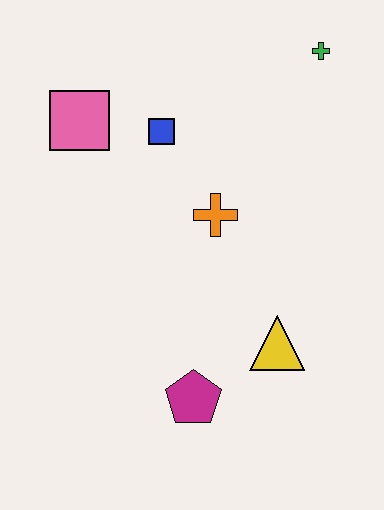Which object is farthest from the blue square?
The magenta pentagon is farthest from the blue square.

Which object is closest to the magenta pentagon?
The yellow triangle is closest to the magenta pentagon.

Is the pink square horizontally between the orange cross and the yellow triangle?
No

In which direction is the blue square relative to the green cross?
The blue square is to the left of the green cross.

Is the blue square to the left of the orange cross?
Yes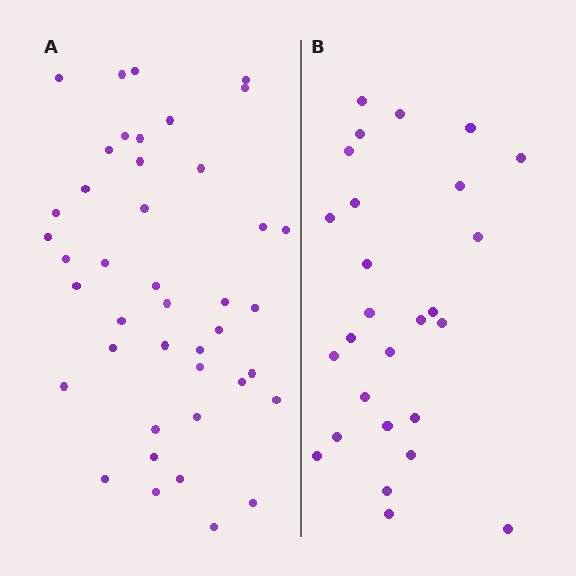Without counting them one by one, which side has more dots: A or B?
Region A (the left region) has more dots.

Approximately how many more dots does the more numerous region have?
Region A has approximately 15 more dots than region B.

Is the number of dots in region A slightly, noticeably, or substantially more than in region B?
Region A has substantially more. The ratio is roughly 1.6 to 1.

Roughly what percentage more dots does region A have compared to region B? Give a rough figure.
About 55% more.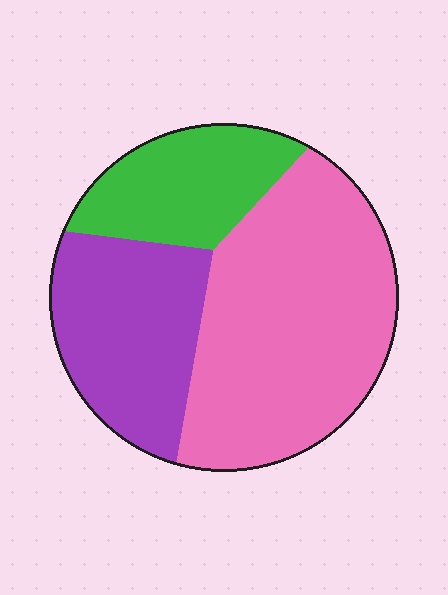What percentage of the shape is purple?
Purple takes up about one quarter (1/4) of the shape.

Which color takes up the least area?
Green, at roughly 20%.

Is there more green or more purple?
Purple.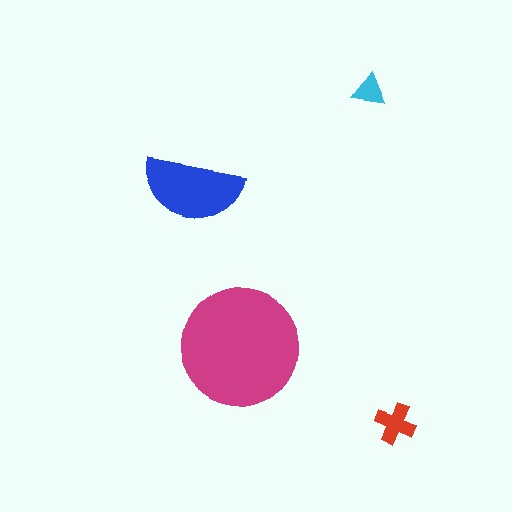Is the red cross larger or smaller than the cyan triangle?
Larger.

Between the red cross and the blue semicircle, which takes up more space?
The blue semicircle.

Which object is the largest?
The magenta circle.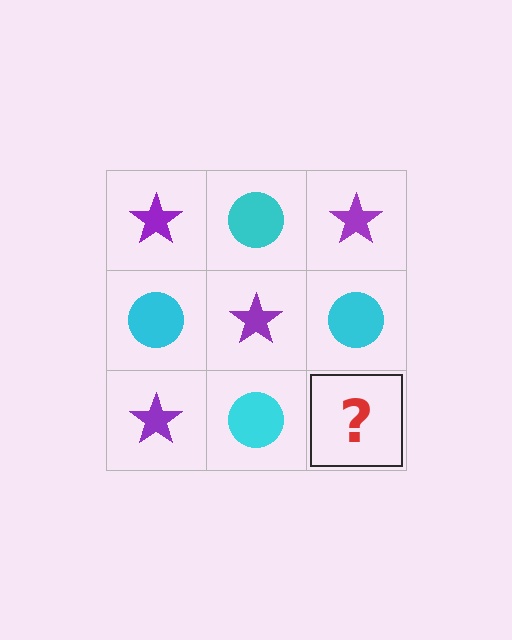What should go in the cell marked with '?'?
The missing cell should contain a purple star.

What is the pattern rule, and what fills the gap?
The rule is that it alternates purple star and cyan circle in a checkerboard pattern. The gap should be filled with a purple star.